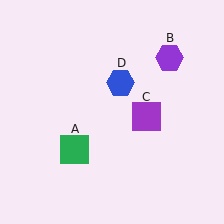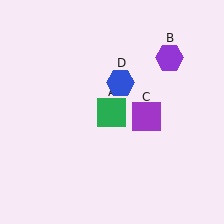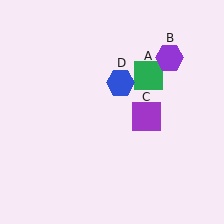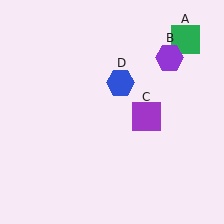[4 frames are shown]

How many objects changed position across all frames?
1 object changed position: green square (object A).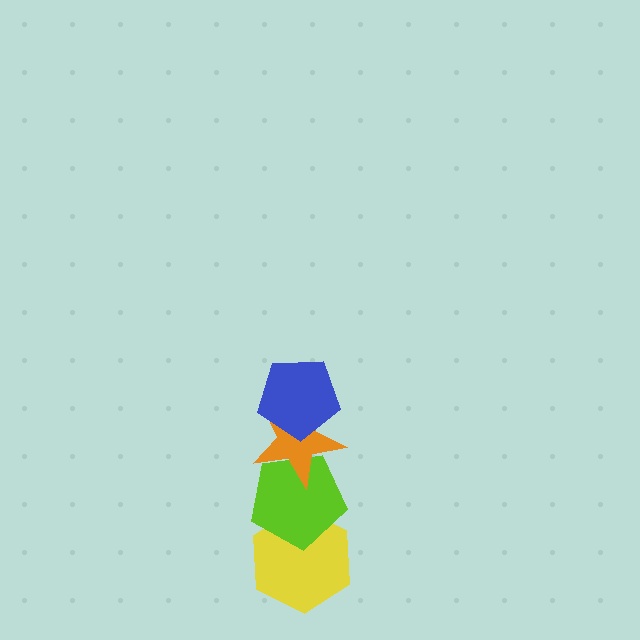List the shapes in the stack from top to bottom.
From top to bottom: the blue pentagon, the orange star, the lime pentagon, the yellow hexagon.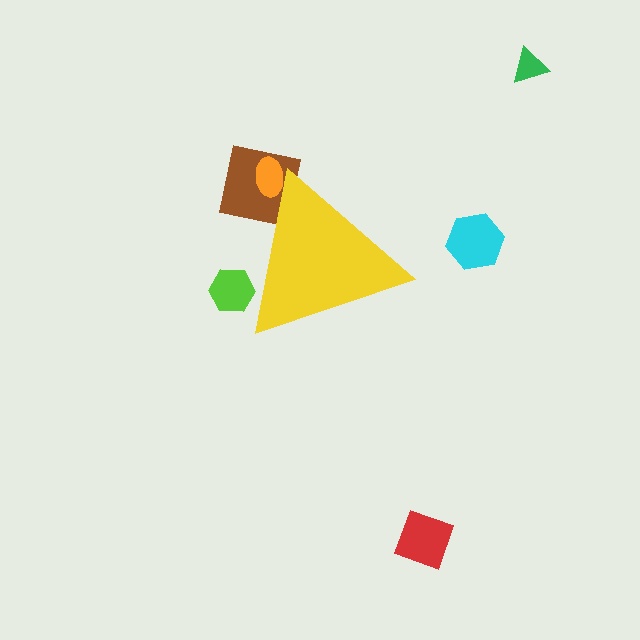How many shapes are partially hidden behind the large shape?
3 shapes are partially hidden.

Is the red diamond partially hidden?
No, the red diamond is fully visible.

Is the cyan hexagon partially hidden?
No, the cyan hexagon is fully visible.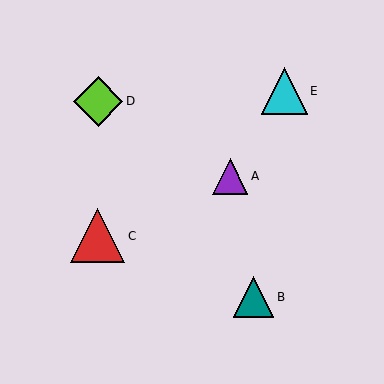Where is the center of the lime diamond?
The center of the lime diamond is at (98, 101).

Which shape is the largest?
The red triangle (labeled C) is the largest.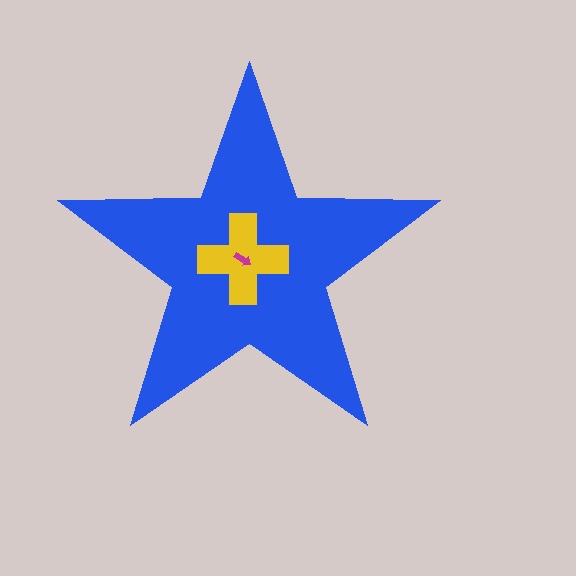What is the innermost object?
The magenta arrow.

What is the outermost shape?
The blue star.